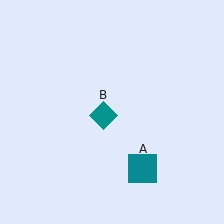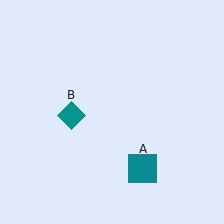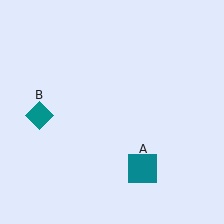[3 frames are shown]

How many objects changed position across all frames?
1 object changed position: teal diamond (object B).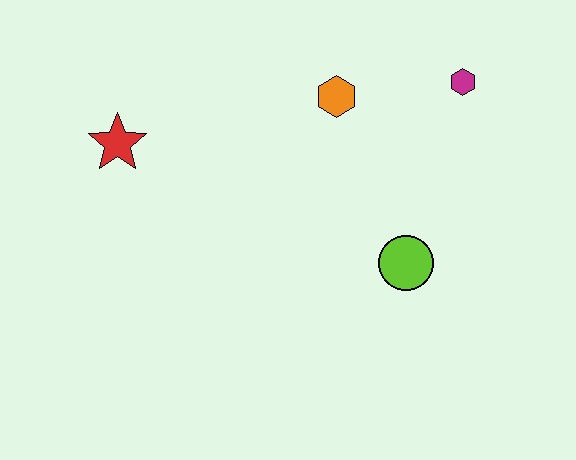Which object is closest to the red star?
The orange hexagon is closest to the red star.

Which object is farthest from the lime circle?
The red star is farthest from the lime circle.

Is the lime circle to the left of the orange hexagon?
No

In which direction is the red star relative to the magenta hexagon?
The red star is to the left of the magenta hexagon.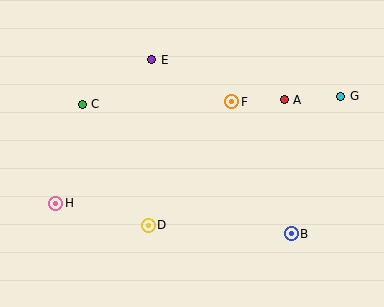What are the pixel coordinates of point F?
Point F is at (232, 102).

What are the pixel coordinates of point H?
Point H is at (56, 203).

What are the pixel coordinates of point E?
Point E is at (152, 60).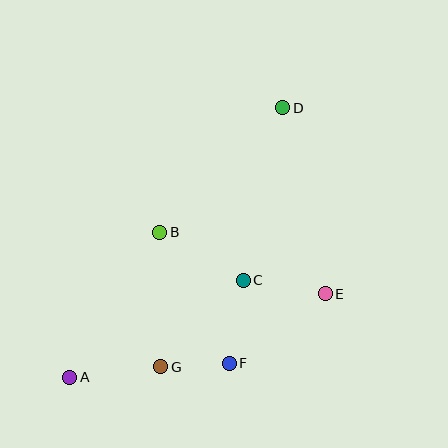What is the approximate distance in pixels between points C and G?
The distance between C and G is approximately 119 pixels.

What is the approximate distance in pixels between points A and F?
The distance between A and F is approximately 160 pixels.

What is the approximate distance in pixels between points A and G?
The distance between A and G is approximately 92 pixels.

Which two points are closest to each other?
Points F and G are closest to each other.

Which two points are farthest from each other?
Points A and D are farthest from each other.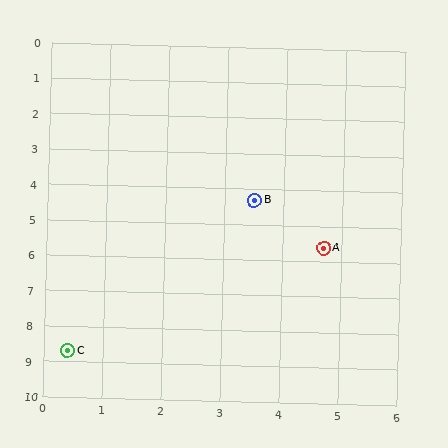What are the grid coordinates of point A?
Point A is at approximately (4.7, 5.6).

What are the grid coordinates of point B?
Point B is at approximately (3.5, 4.3).